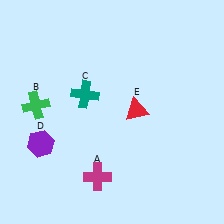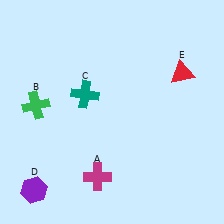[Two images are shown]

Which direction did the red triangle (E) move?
The red triangle (E) moved right.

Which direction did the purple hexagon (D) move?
The purple hexagon (D) moved down.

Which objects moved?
The objects that moved are: the purple hexagon (D), the red triangle (E).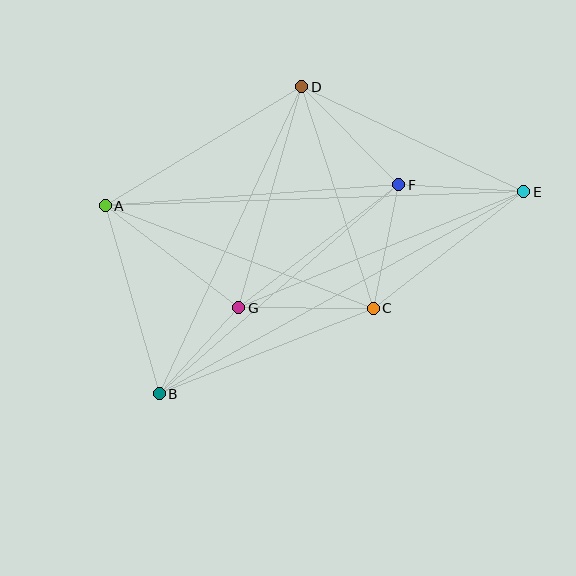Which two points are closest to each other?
Points B and G are closest to each other.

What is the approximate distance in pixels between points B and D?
The distance between B and D is approximately 338 pixels.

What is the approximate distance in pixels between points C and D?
The distance between C and D is approximately 233 pixels.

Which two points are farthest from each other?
Points A and E are farthest from each other.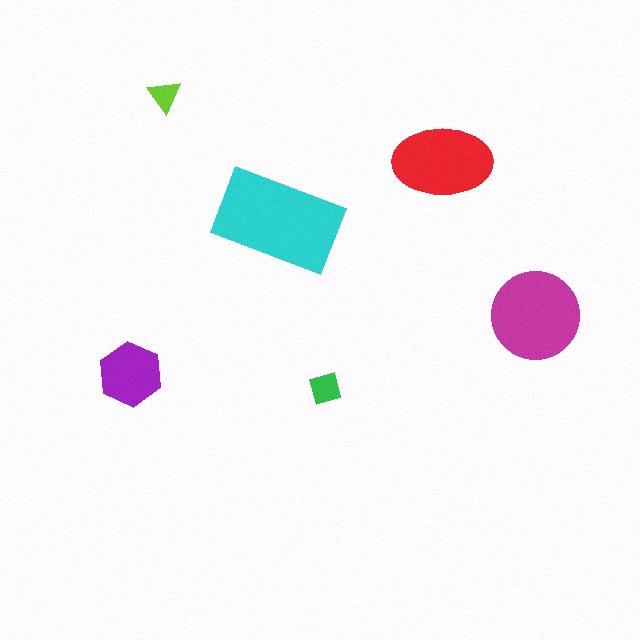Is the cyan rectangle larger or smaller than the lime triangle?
Larger.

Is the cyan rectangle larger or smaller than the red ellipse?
Larger.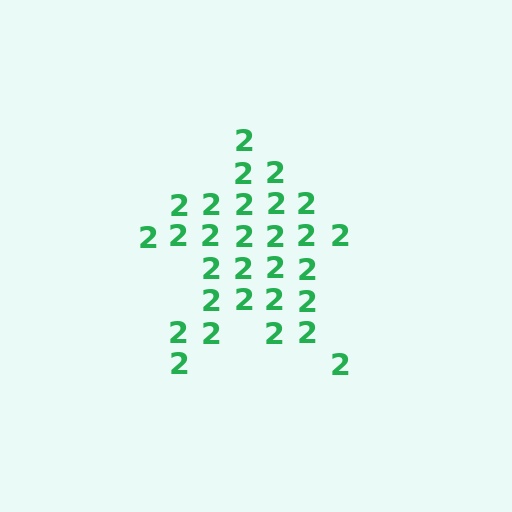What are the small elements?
The small elements are digit 2's.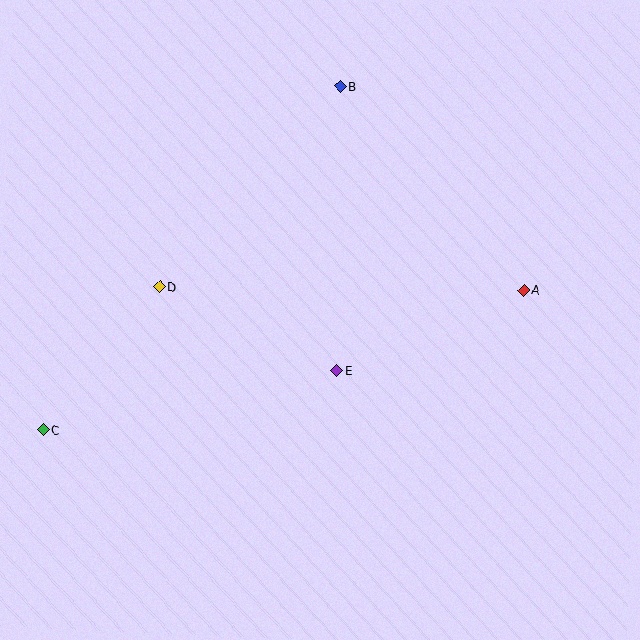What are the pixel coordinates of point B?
Point B is at (340, 86).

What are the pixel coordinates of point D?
Point D is at (160, 287).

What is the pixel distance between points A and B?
The distance between A and B is 274 pixels.